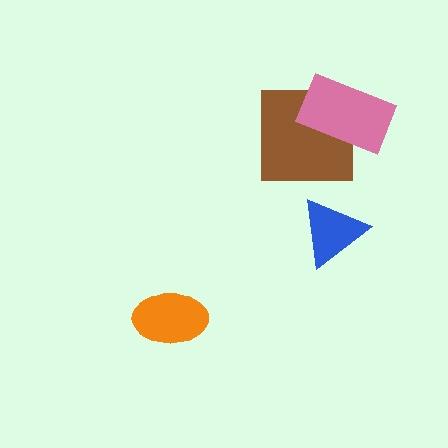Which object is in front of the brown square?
The pink rectangle is in front of the brown square.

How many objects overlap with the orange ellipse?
0 objects overlap with the orange ellipse.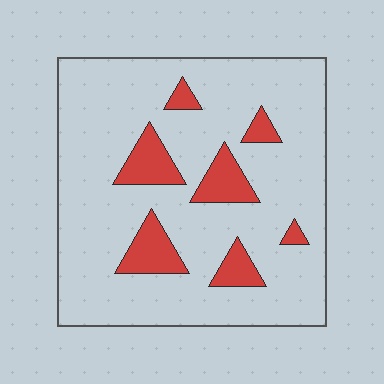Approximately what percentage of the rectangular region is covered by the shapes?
Approximately 15%.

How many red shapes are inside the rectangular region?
7.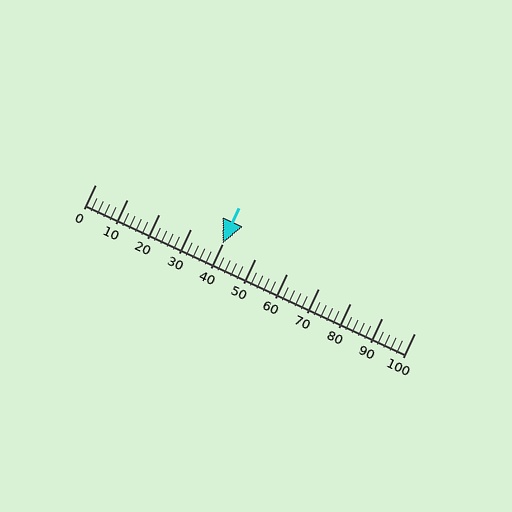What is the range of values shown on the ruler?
The ruler shows values from 0 to 100.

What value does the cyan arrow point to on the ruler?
The cyan arrow points to approximately 40.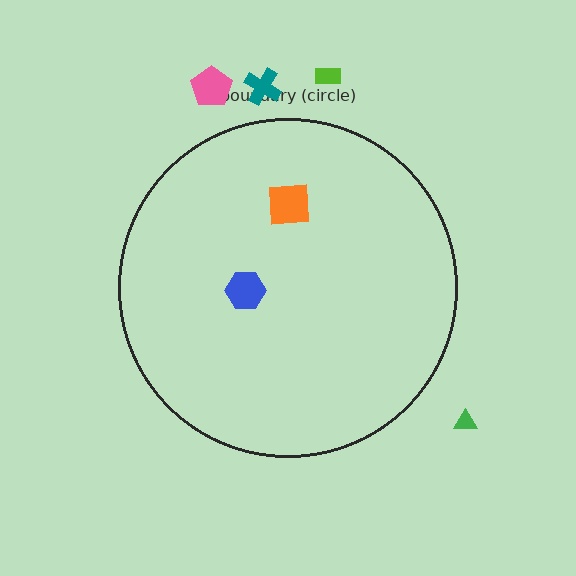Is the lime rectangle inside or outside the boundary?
Outside.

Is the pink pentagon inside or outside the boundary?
Outside.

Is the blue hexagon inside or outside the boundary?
Inside.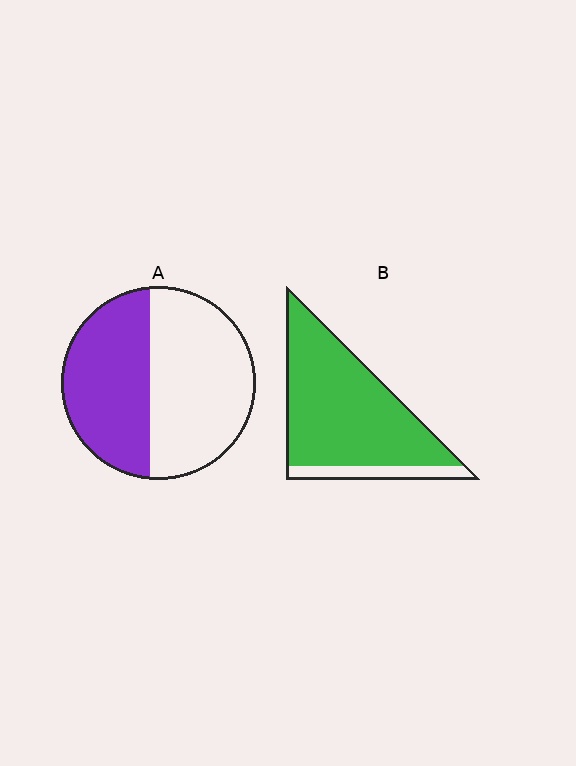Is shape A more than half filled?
No.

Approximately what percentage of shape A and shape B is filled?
A is approximately 45% and B is approximately 85%.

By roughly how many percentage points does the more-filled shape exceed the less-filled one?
By roughly 40 percentage points (B over A).